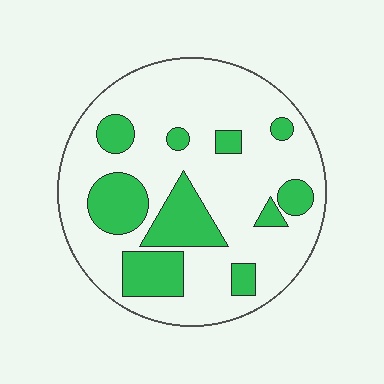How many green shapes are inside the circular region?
10.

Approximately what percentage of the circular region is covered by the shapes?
Approximately 25%.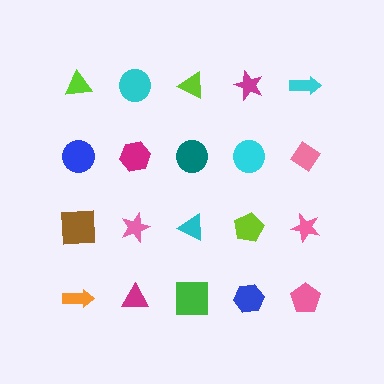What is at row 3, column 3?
A cyan triangle.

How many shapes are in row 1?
5 shapes.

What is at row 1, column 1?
A lime triangle.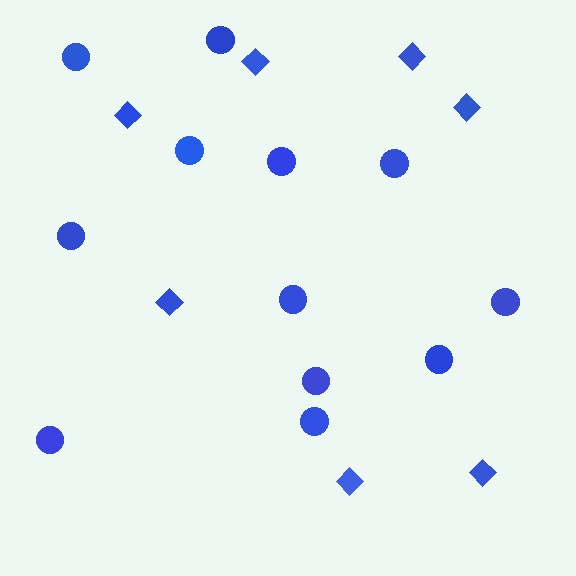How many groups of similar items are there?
There are 2 groups: one group of circles (12) and one group of diamonds (7).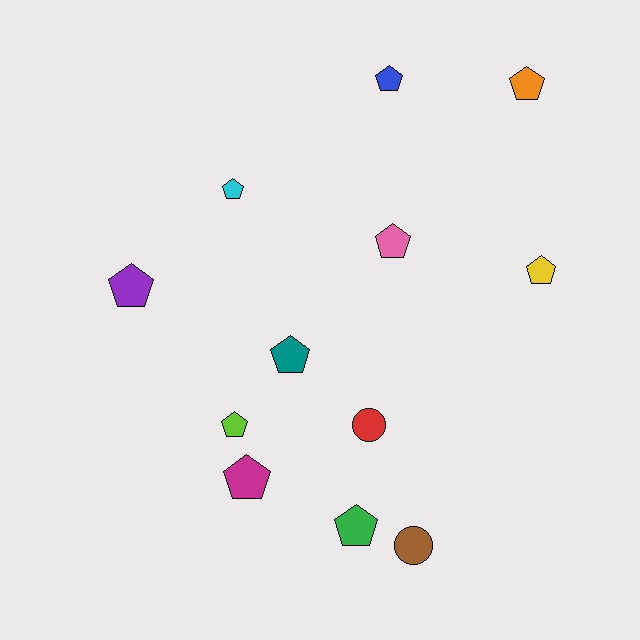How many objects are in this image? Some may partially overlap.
There are 12 objects.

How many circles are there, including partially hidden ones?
There are 2 circles.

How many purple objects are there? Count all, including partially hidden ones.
There is 1 purple object.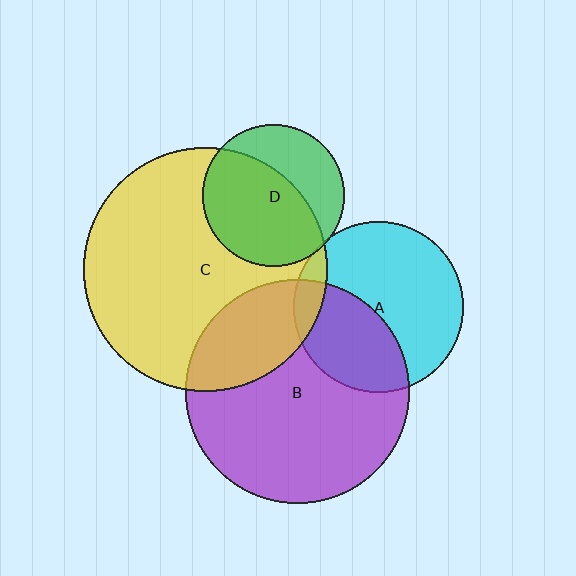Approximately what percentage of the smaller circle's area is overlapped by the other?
Approximately 65%.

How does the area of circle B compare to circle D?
Approximately 2.5 times.